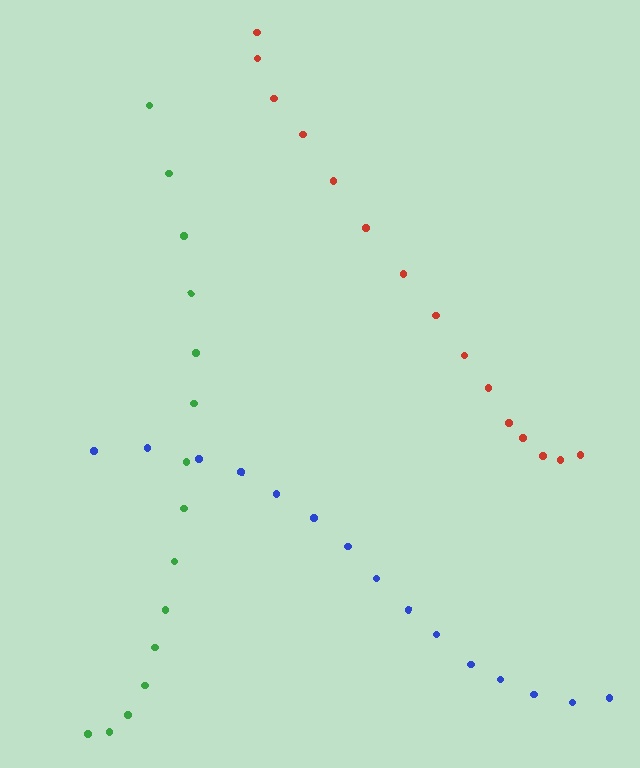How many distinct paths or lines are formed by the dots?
There are 3 distinct paths.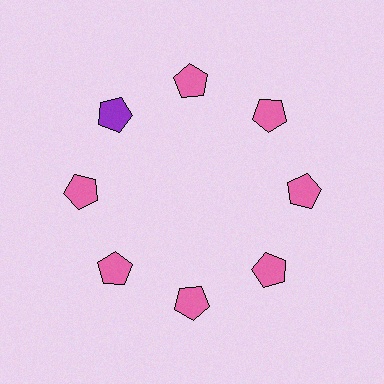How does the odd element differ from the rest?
It has a different color: purple instead of pink.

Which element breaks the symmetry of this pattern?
The purple pentagon at roughly the 10 o'clock position breaks the symmetry. All other shapes are pink pentagons.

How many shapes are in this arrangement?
There are 8 shapes arranged in a ring pattern.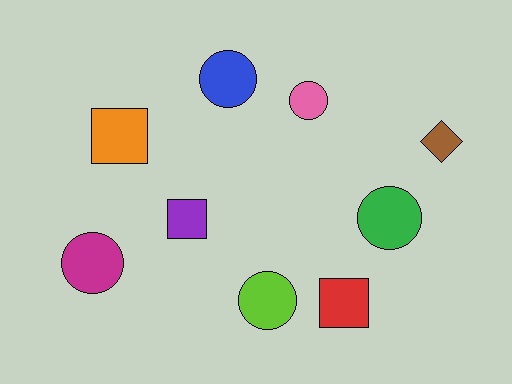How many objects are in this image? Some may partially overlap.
There are 9 objects.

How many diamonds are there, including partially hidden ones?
There is 1 diamond.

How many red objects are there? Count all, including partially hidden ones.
There is 1 red object.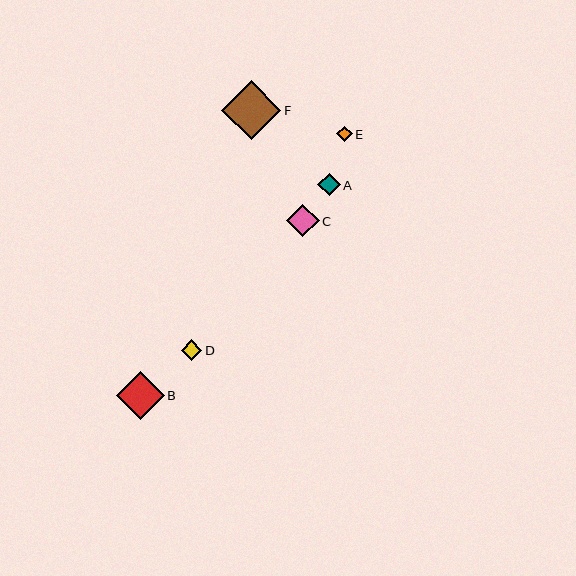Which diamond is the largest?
Diamond F is the largest with a size of approximately 59 pixels.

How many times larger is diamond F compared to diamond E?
Diamond F is approximately 3.8 times the size of diamond E.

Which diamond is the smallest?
Diamond E is the smallest with a size of approximately 16 pixels.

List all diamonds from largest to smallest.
From largest to smallest: F, B, C, A, D, E.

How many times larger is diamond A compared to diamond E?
Diamond A is approximately 1.4 times the size of diamond E.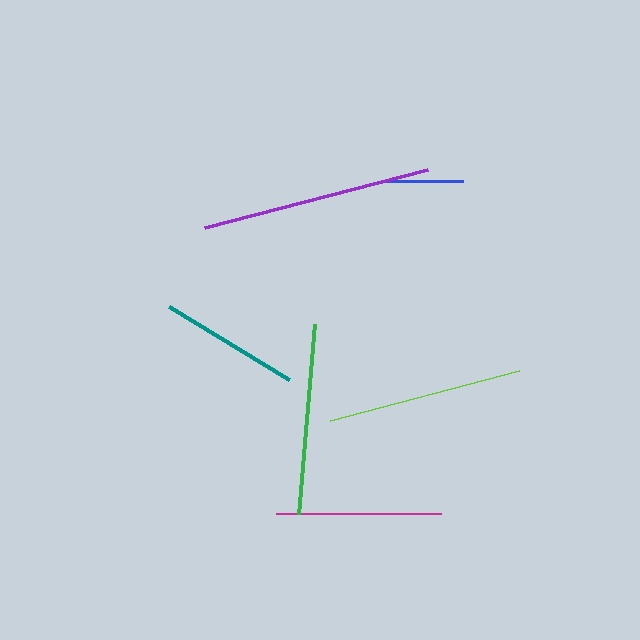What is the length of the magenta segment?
The magenta segment is approximately 165 pixels long.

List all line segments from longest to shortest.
From longest to shortest: purple, lime, green, magenta, teal, blue.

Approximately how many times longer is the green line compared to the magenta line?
The green line is approximately 1.2 times the length of the magenta line.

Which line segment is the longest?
The purple line is the longest at approximately 230 pixels.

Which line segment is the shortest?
The blue line is the shortest at approximately 78 pixels.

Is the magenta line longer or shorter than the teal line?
The magenta line is longer than the teal line.